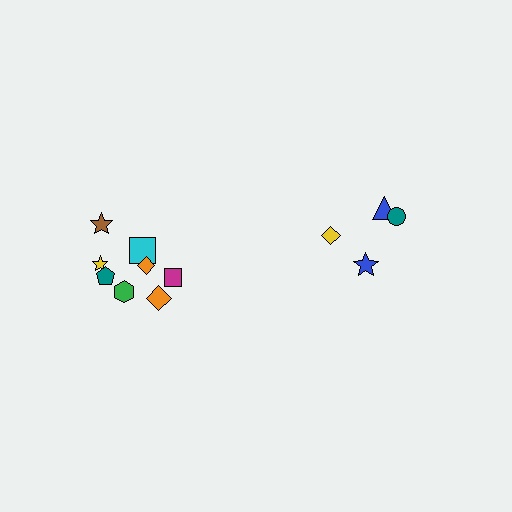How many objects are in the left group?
There are 8 objects.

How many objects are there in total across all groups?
There are 12 objects.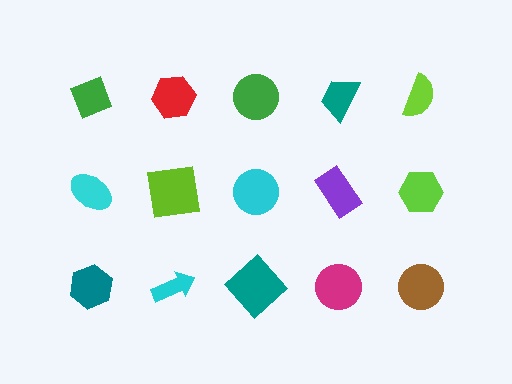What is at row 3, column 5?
A brown circle.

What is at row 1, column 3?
A green circle.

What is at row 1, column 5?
A lime semicircle.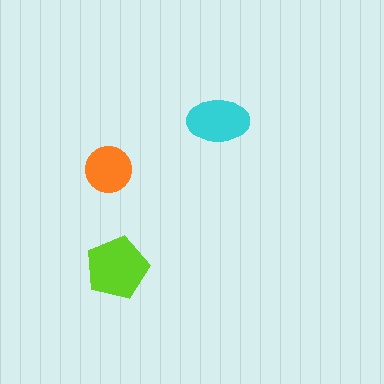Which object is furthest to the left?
The orange circle is leftmost.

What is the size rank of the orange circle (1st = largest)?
3rd.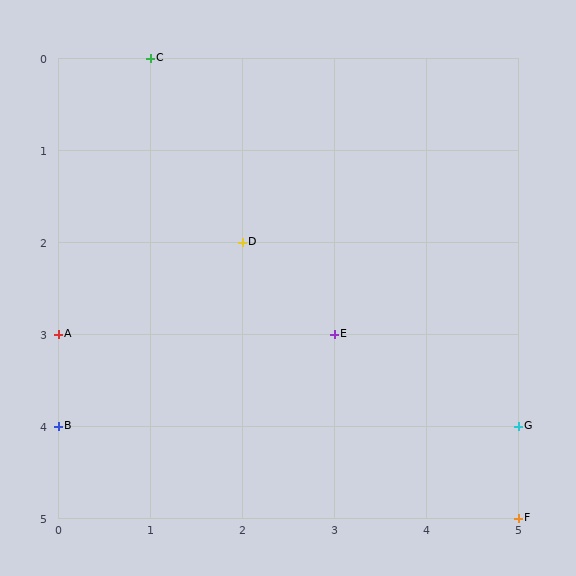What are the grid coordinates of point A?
Point A is at grid coordinates (0, 3).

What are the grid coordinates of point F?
Point F is at grid coordinates (5, 5).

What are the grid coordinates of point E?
Point E is at grid coordinates (3, 3).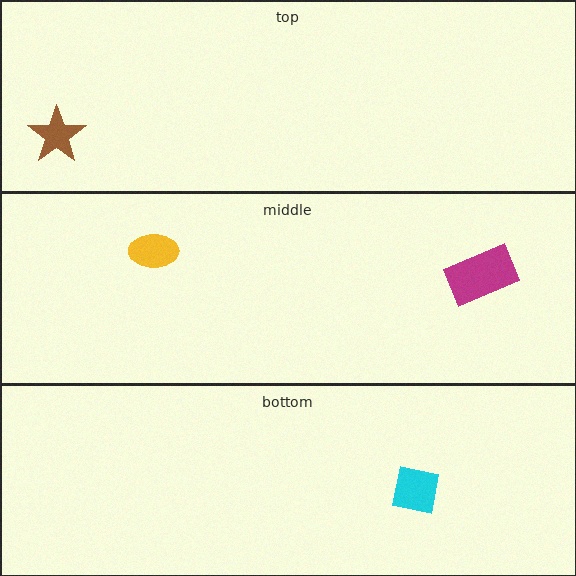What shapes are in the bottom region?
The cyan square.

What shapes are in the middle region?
The yellow ellipse, the magenta rectangle.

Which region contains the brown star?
The top region.